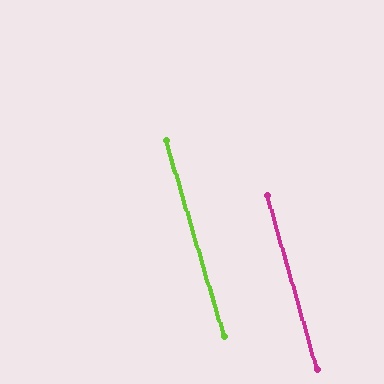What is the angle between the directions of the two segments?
Approximately 1 degree.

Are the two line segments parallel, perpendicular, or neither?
Parallel — their directions differ by only 0.8°.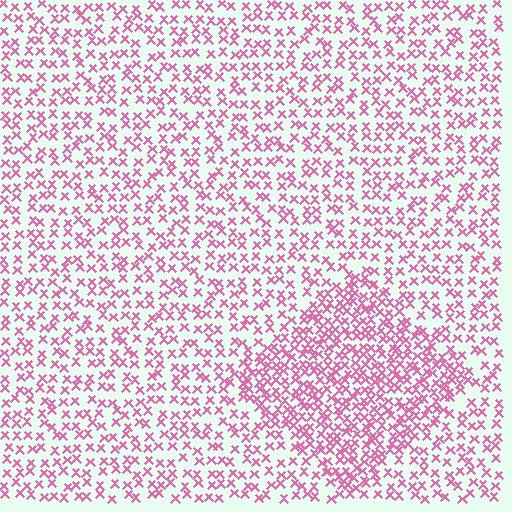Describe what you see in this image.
The image contains small pink elements arranged at two different densities. A diamond-shaped region is visible where the elements are more densely packed than the surrounding area.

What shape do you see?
I see a diamond.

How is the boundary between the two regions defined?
The boundary is defined by a change in element density (approximately 1.9x ratio). All elements are the same color, size, and shape.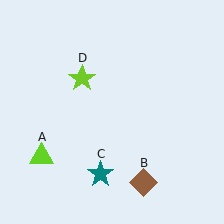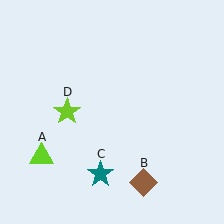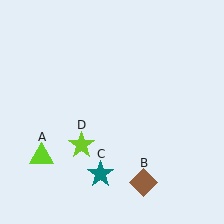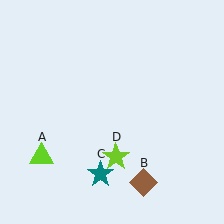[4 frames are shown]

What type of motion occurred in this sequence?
The lime star (object D) rotated counterclockwise around the center of the scene.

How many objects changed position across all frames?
1 object changed position: lime star (object D).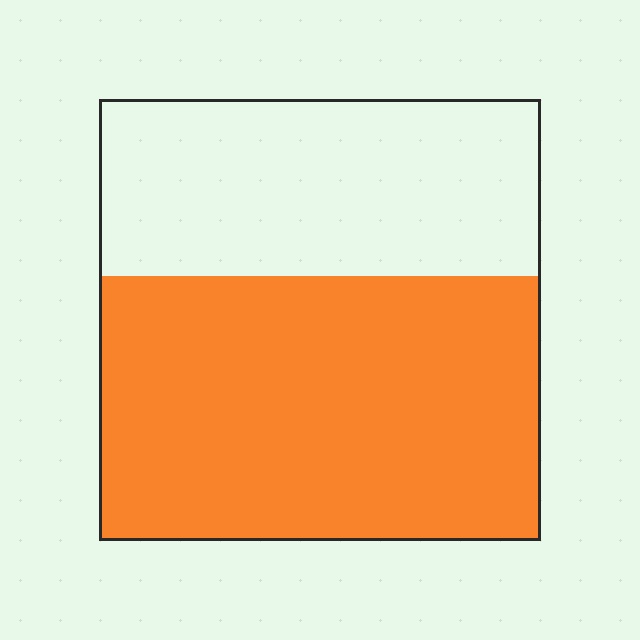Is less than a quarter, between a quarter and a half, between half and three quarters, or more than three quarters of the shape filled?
Between half and three quarters.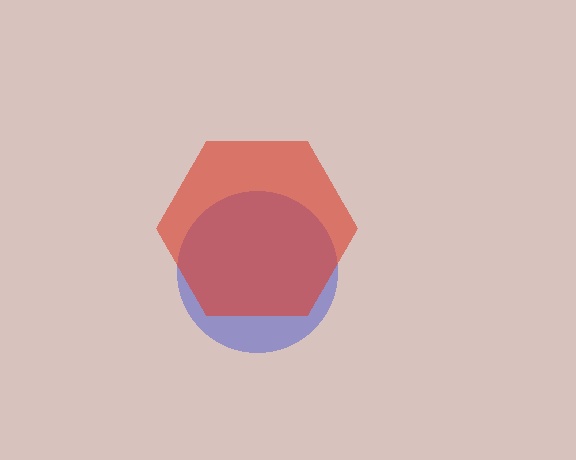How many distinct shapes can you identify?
There are 2 distinct shapes: a blue circle, a red hexagon.